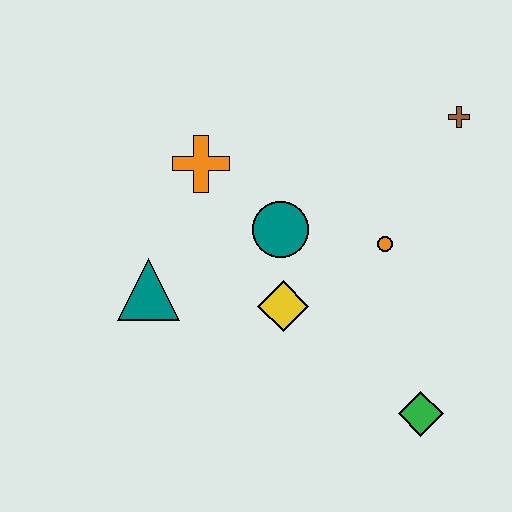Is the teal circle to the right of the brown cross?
No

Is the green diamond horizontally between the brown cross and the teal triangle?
Yes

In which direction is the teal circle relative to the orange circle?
The teal circle is to the left of the orange circle.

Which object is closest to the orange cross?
The teal circle is closest to the orange cross.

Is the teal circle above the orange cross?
No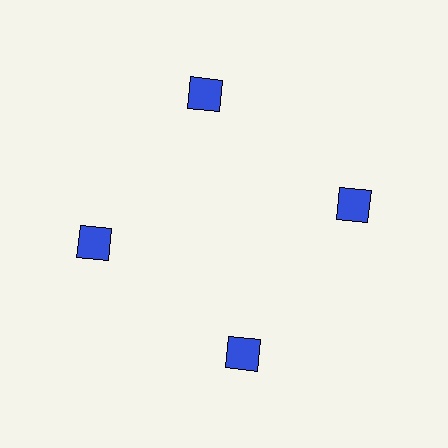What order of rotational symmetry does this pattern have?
This pattern has 4-fold rotational symmetry.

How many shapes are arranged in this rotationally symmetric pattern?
There are 4 shapes, arranged in 4 groups of 1.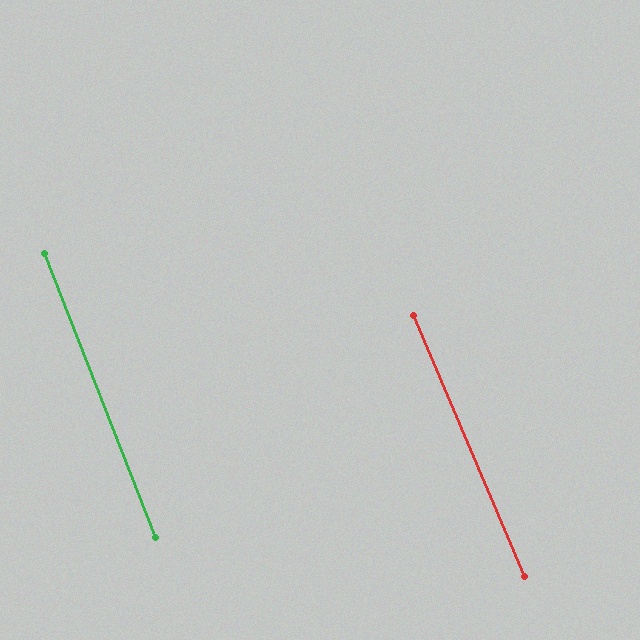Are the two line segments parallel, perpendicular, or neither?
Parallel — their directions differ by only 1.7°.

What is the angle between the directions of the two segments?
Approximately 2 degrees.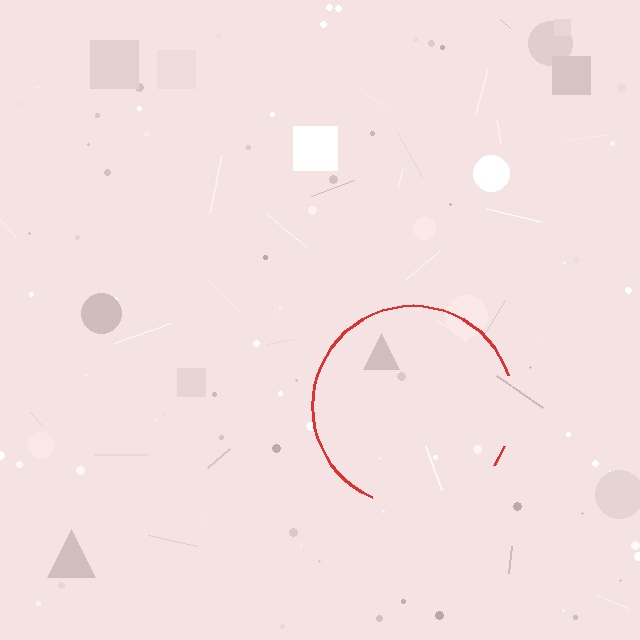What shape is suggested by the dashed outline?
The dashed outline suggests a circle.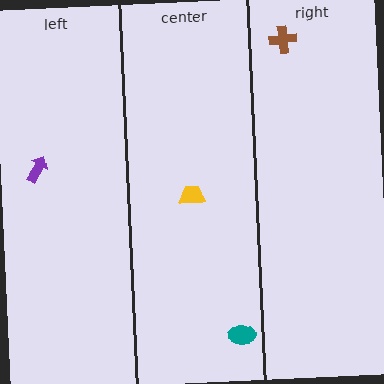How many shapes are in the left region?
1.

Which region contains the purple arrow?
The left region.